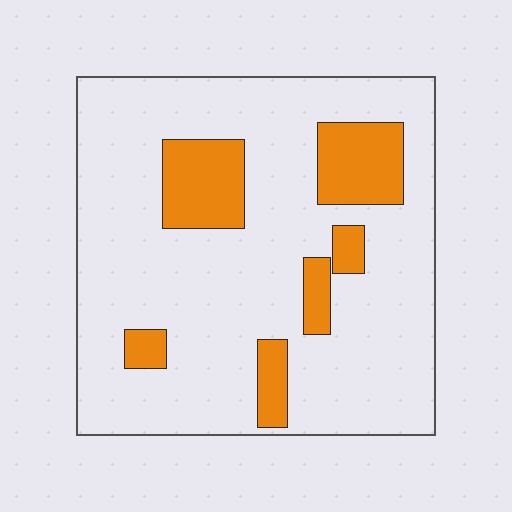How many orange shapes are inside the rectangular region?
6.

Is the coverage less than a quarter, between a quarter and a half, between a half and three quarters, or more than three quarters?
Less than a quarter.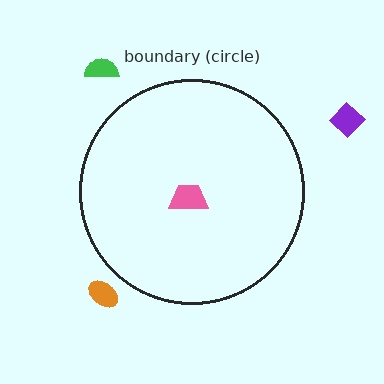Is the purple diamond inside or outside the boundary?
Outside.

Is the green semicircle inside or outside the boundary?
Outside.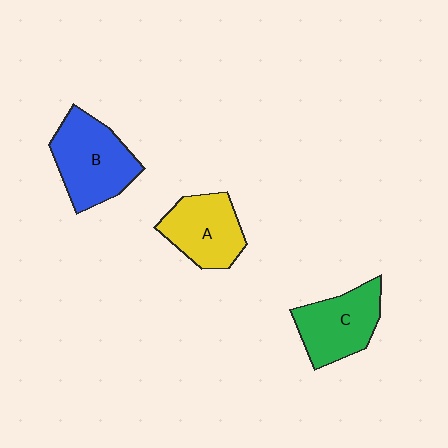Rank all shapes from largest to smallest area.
From largest to smallest: B (blue), C (green), A (yellow).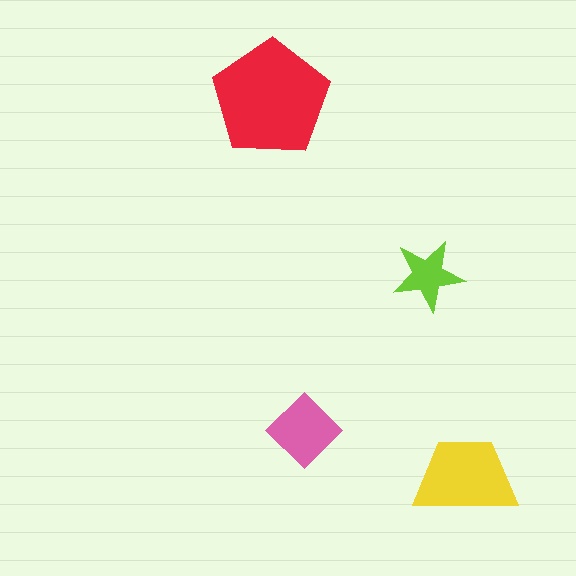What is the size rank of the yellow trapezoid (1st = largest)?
2nd.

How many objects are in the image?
There are 4 objects in the image.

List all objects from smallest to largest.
The lime star, the pink diamond, the yellow trapezoid, the red pentagon.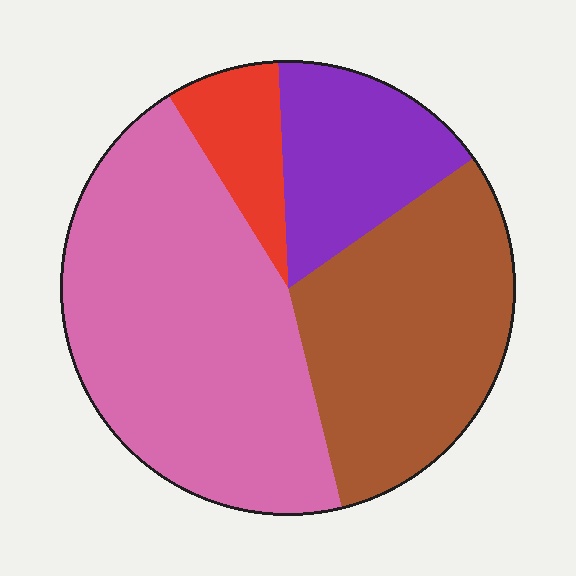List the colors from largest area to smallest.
From largest to smallest: pink, brown, purple, red.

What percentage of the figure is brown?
Brown takes up about one third (1/3) of the figure.